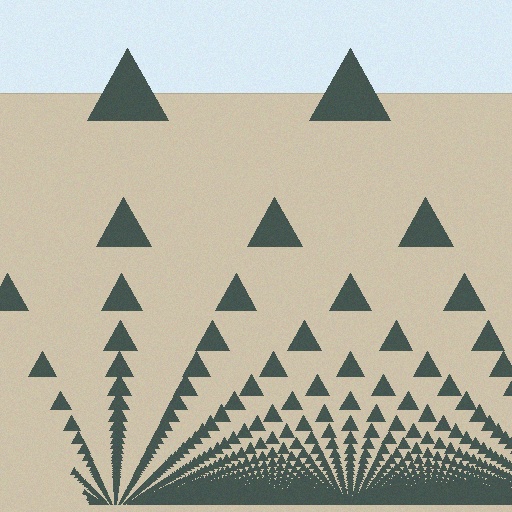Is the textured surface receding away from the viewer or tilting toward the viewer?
The surface appears to tilt toward the viewer. Texture elements get larger and sparser toward the top.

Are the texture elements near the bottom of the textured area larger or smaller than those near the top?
Smaller. The gradient is inverted — elements near the bottom are smaller and denser.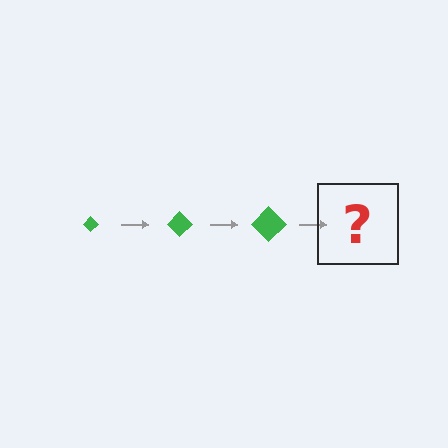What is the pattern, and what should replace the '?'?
The pattern is that the diamond gets progressively larger each step. The '?' should be a green diamond, larger than the previous one.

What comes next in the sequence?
The next element should be a green diamond, larger than the previous one.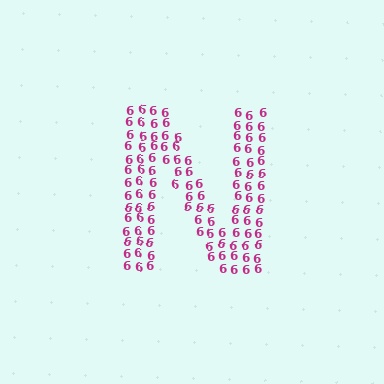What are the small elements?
The small elements are digit 6's.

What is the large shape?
The large shape is the letter N.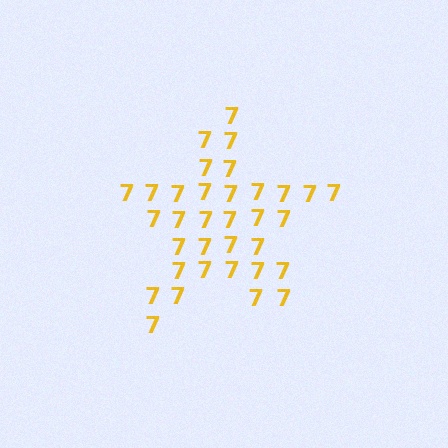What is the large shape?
The large shape is a star.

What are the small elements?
The small elements are digit 7's.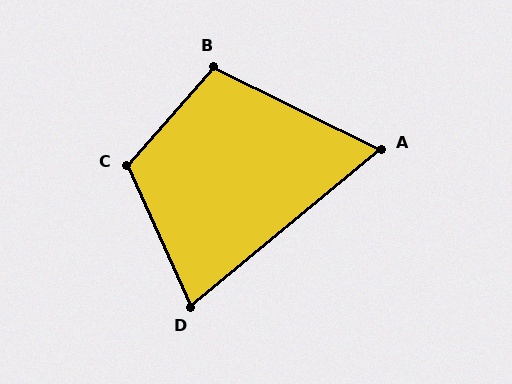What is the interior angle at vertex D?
Approximately 75 degrees (acute).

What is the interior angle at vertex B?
Approximately 105 degrees (obtuse).